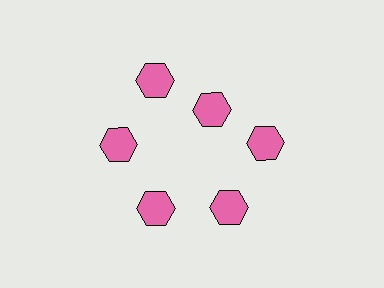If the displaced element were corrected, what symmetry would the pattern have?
It would have 6-fold rotational symmetry — the pattern would map onto itself every 60 degrees.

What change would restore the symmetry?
The symmetry would be restored by moving it outward, back onto the ring so that all 6 hexagons sit at equal angles and equal distance from the center.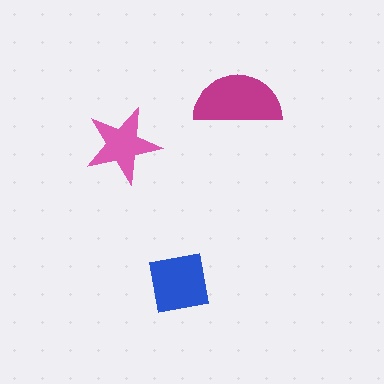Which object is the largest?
The magenta semicircle.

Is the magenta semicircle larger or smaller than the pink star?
Larger.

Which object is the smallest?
The pink star.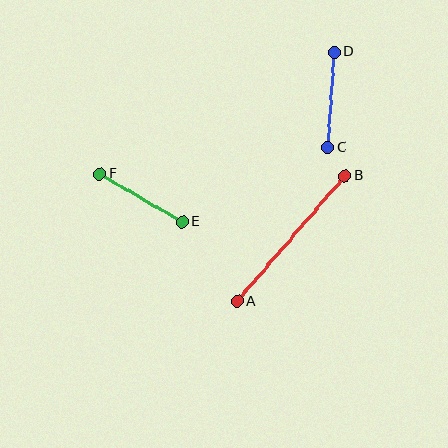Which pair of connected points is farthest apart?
Points A and B are farthest apart.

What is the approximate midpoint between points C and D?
The midpoint is at approximately (331, 100) pixels.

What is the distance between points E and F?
The distance is approximately 96 pixels.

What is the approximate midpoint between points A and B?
The midpoint is at approximately (291, 238) pixels.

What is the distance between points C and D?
The distance is approximately 95 pixels.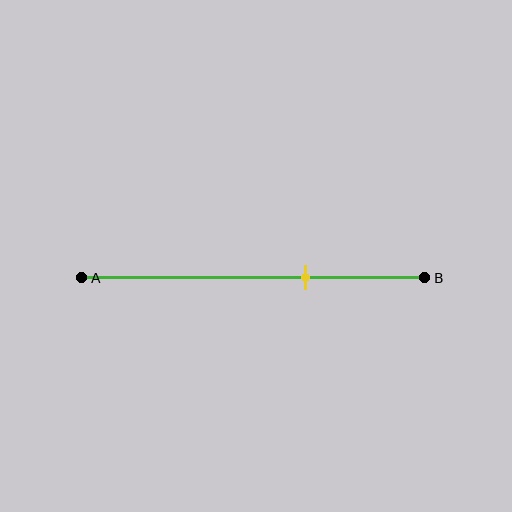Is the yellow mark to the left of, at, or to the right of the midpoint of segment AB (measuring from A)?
The yellow mark is to the right of the midpoint of segment AB.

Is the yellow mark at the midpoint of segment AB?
No, the mark is at about 65% from A, not at the 50% midpoint.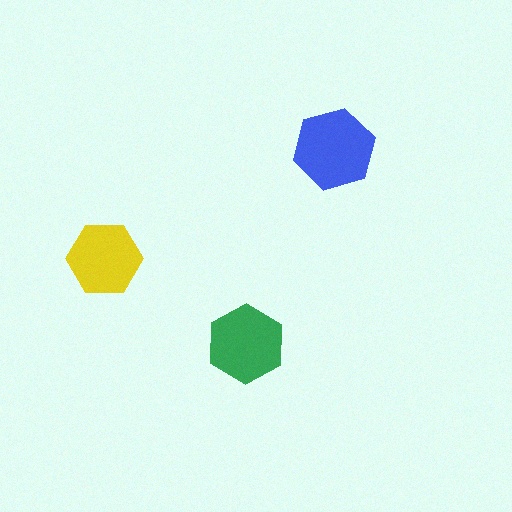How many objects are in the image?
There are 3 objects in the image.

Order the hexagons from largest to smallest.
the blue one, the green one, the yellow one.